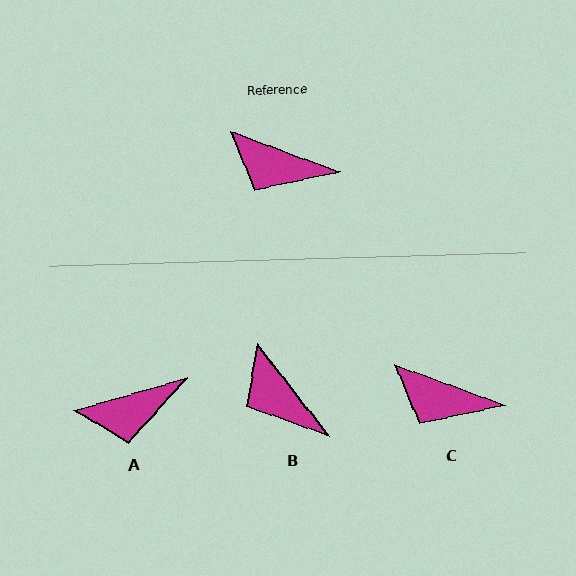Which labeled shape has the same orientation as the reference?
C.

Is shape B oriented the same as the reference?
No, it is off by about 32 degrees.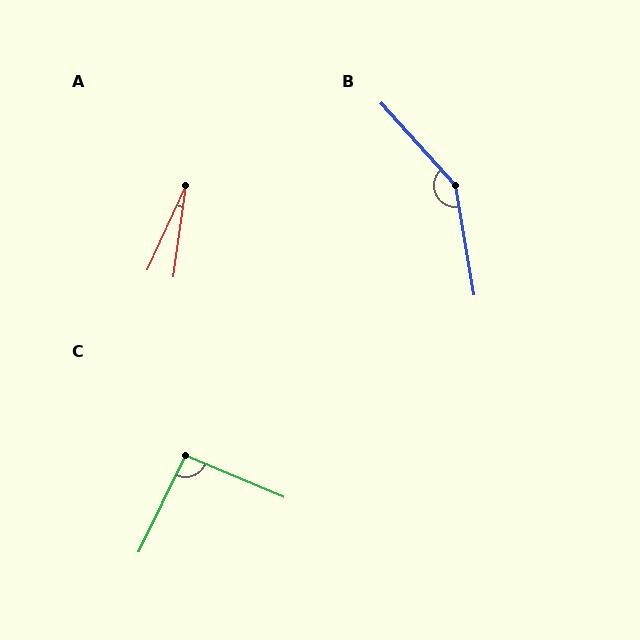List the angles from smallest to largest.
A (17°), C (93°), B (147°).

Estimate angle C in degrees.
Approximately 93 degrees.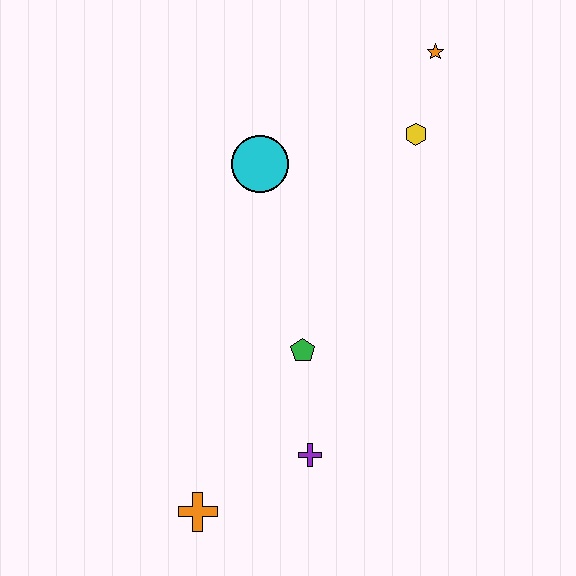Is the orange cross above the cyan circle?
No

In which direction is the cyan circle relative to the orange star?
The cyan circle is to the left of the orange star.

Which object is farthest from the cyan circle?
The orange cross is farthest from the cyan circle.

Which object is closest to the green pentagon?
The purple cross is closest to the green pentagon.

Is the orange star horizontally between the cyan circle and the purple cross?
No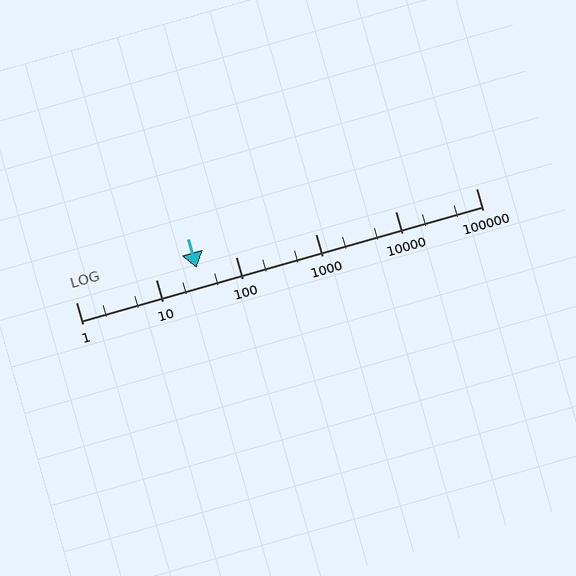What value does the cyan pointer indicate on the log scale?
The pointer indicates approximately 32.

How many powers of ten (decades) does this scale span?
The scale spans 5 decades, from 1 to 100000.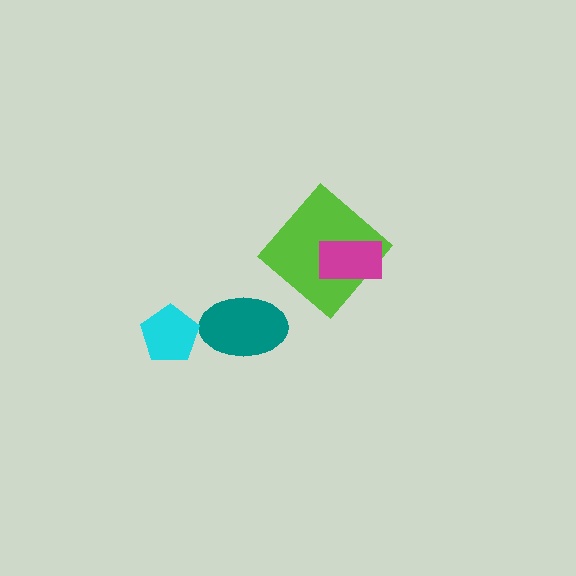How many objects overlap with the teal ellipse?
0 objects overlap with the teal ellipse.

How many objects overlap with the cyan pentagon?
0 objects overlap with the cyan pentagon.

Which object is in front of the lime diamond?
The magenta rectangle is in front of the lime diamond.